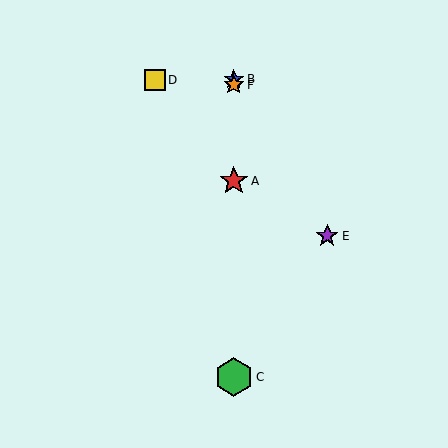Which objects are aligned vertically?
Objects A, B, C, F are aligned vertically.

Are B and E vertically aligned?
No, B is at x≈234 and E is at x≈327.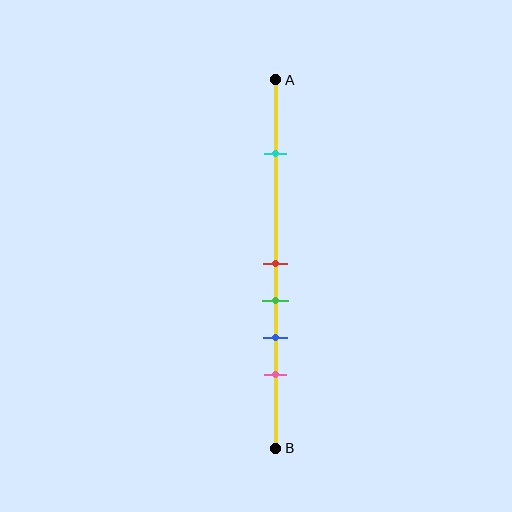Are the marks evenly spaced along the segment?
No, the marks are not evenly spaced.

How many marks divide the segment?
There are 5 marks dividing the segment.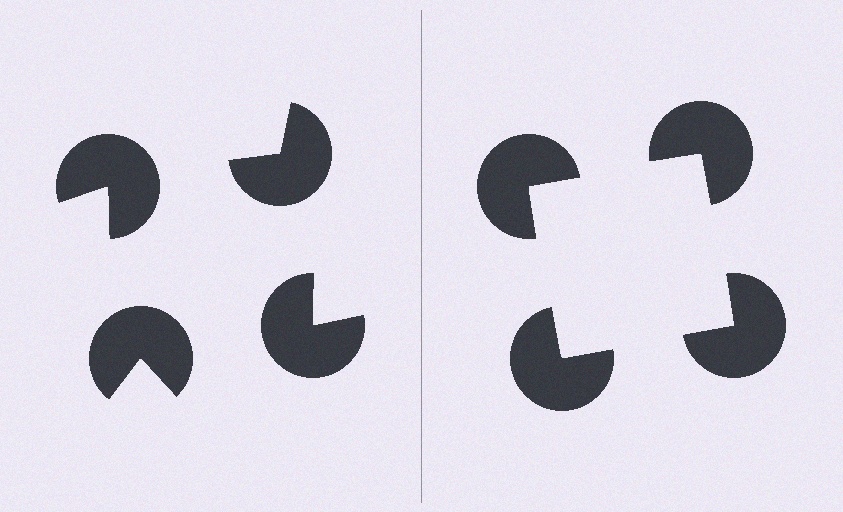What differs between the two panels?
The pac-man discs are positioned identically on both sides; only the wedge orientations differ. On the right they align to a square; on the left they are misaligned.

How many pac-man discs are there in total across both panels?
8 — 4 on each side.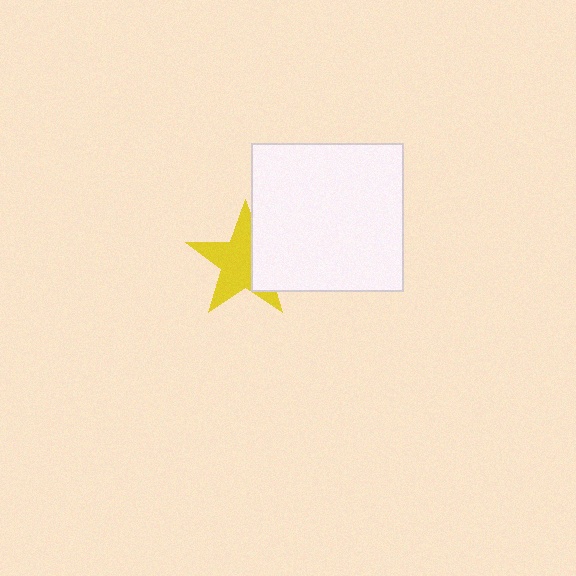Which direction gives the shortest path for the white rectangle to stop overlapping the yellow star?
Moving right gives the shortest separation.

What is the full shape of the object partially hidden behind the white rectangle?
The partially hidden object is a yellow star.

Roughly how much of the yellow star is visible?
Most of it is visible (roughly 66%).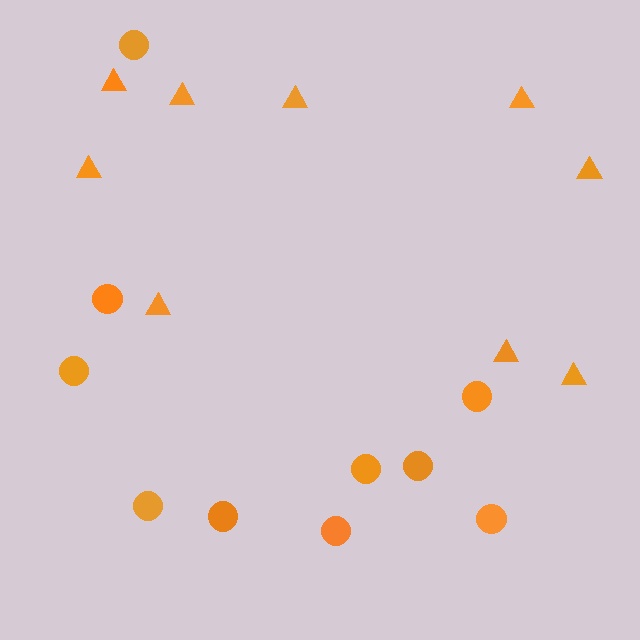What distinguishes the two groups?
There are 2 groups: one group of circles (10) and one group of triangles (9).